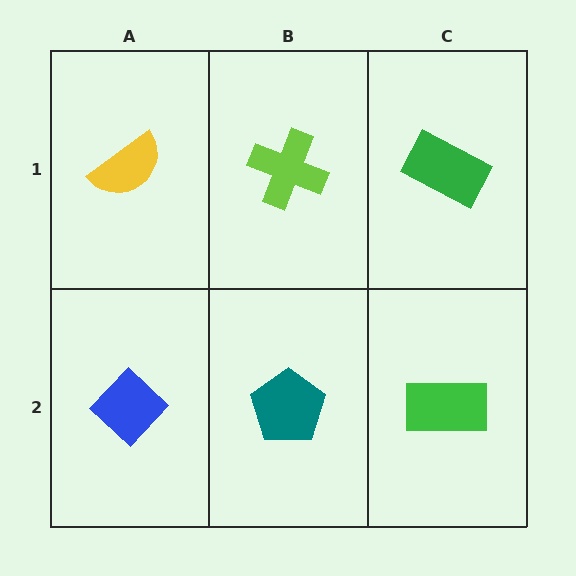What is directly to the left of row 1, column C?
A lime cross.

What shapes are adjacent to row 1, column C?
A green rectangle (row 2, column C), a lime cross (row 1, column B).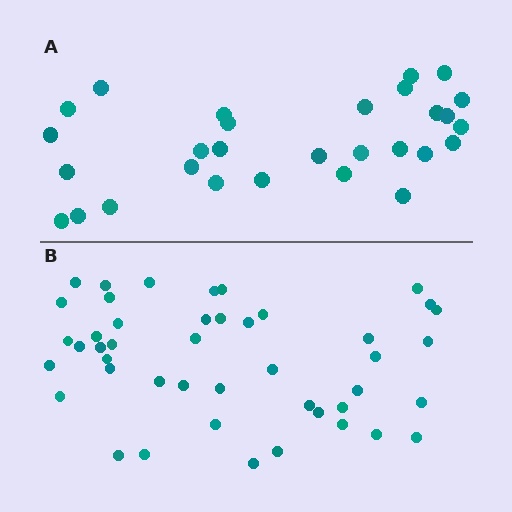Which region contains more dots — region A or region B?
Region B (the bottom region) has more dots.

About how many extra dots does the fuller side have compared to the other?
Region B has approximately 15 more dots than region A.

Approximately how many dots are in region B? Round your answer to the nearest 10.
About 40 dots. (The exact count is 45, which rounds to 40.)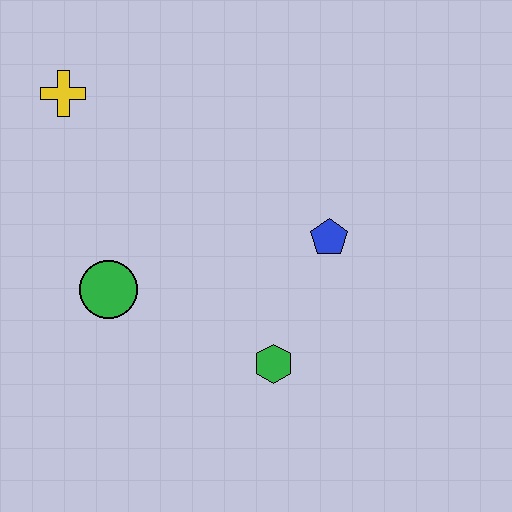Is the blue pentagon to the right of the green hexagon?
Yes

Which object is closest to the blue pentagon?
The green hexagon is closest to the blue pentagon.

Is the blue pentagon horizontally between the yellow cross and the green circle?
No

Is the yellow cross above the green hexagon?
Yes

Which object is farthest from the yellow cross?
The green hexagon is farthest from the yellow cross.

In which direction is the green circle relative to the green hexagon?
The green circle is to the left of the green hexagon.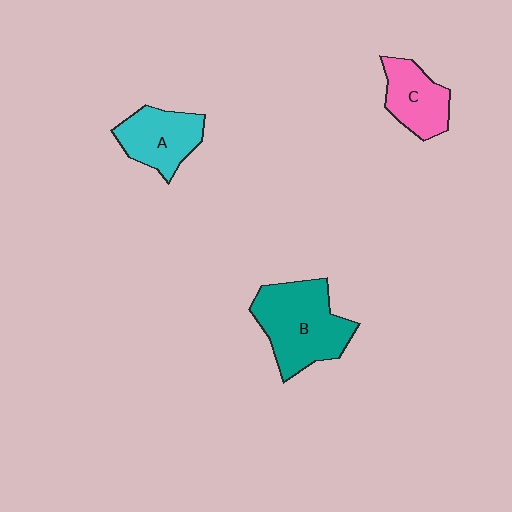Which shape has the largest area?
Shape B (teal).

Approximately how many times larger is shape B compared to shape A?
Approximately 1.5 times.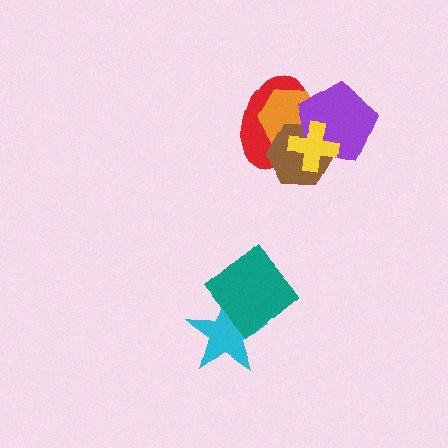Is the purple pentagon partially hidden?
Yes, it is partially covered by another shape.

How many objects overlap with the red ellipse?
4 objects overlap with the red ellipse.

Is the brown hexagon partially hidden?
Yes, it is partially covered by another shape.